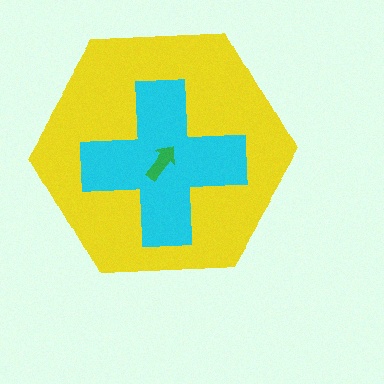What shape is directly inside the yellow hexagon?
The cyan cross.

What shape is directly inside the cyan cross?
The green arrow.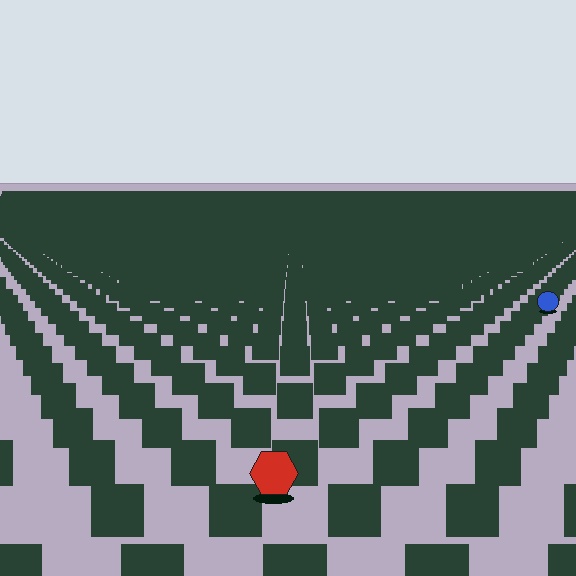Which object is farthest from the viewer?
The blue circle is farthest from the viewer. It appears smaller and the ground texture around it is denser.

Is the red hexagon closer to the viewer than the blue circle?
Yes. The red hexagon is closer — you can tell from the texture gradient: the ground texture is coarser near it.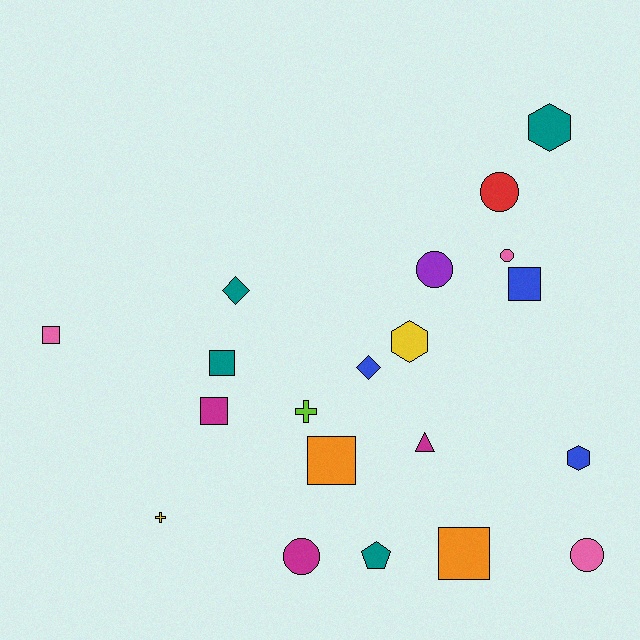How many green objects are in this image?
There are no green objects.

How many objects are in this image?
There are 20 objects.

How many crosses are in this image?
There are 2 crosses.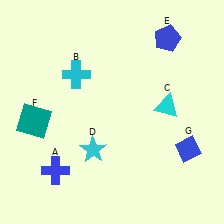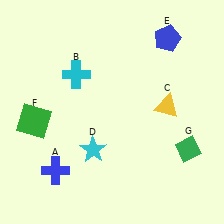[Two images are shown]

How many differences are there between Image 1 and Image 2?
There are 3 differences between the two images.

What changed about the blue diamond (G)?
In Image 1, G is blue. In Image 2, it changed to green.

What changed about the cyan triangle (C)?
In Image 1, C is cyan. In Image 2, it changed to yellow.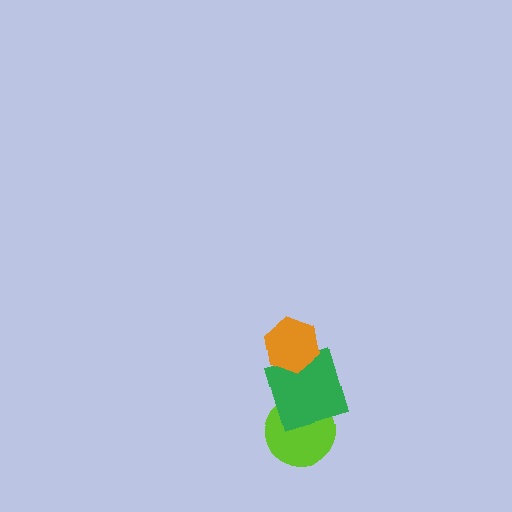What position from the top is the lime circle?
The lime circle is 3rd from the top.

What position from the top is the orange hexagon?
The orange hexagon is 1st from the top.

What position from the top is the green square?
The green square is 2nd from the top.